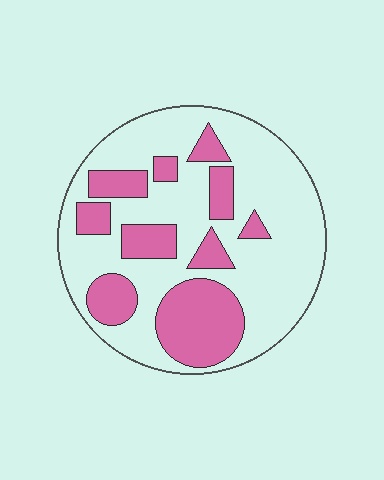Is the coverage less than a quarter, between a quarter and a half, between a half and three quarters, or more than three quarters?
Between a quarter and a half.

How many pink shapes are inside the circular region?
10.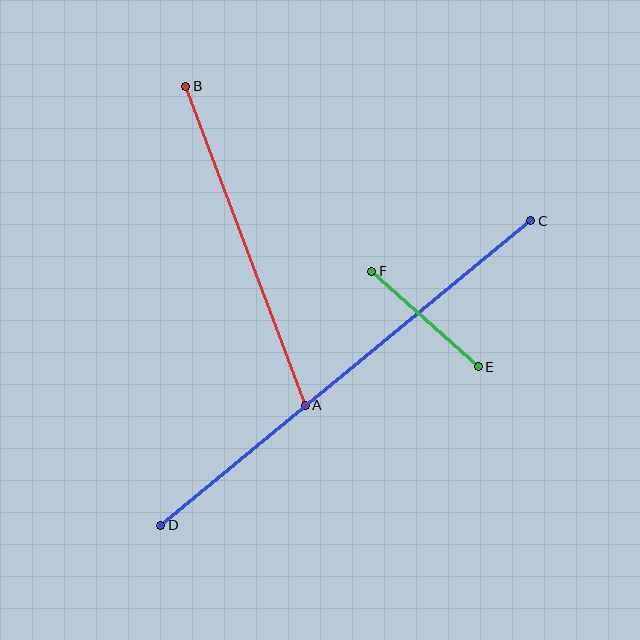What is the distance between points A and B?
The distance is approximately 341 pixels.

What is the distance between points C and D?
The distance is approximately 479 pixels.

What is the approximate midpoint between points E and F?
The midpoint is at approximately (425, 319) pixels.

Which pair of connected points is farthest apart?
Points C and D are farthest apart.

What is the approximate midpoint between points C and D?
The midpoint is at approximately (346, 373) pixels.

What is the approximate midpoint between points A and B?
The midpoint is at approximately (246, 246) pixels.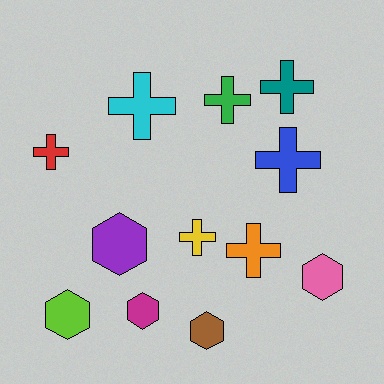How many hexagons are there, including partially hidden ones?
There are 5 hexagons.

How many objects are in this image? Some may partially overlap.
There are 12 objects.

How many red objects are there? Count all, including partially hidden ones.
There is 1 red object.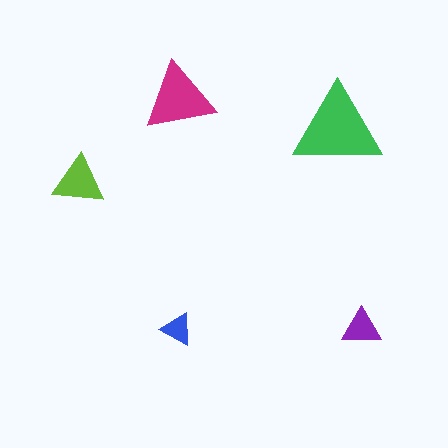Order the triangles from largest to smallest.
the green one, the magenta one, the lime one, the purple one, the blue one.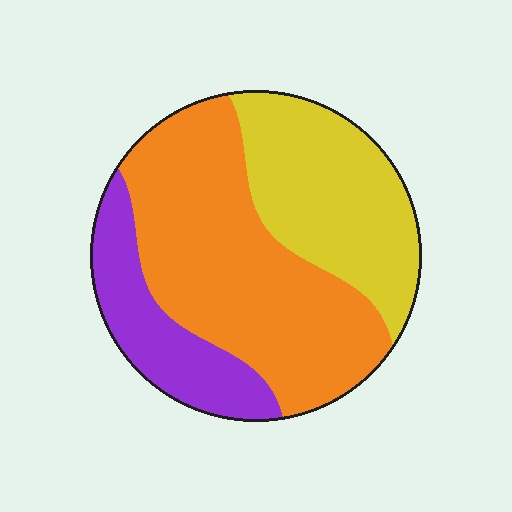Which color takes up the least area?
Purple, at roughly 20%.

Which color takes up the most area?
Orange, at roughly 50%.